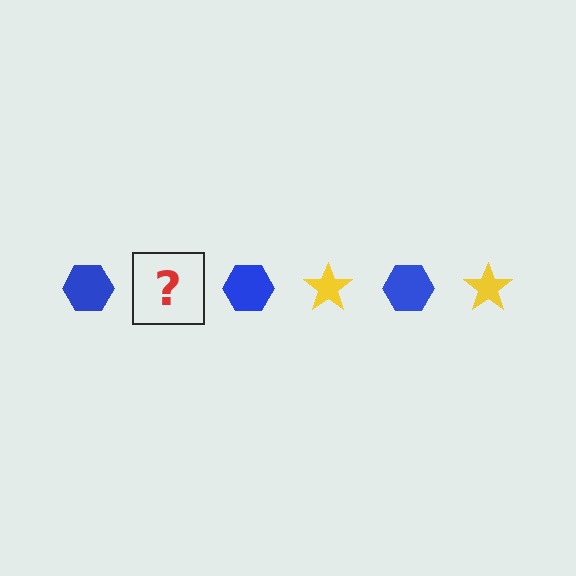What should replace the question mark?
The question mark should be replaced with a yellow star.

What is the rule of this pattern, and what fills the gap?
The rule is that the pattern alternates between blue hexagon and yellow star. The gap should be filled with a yellow star.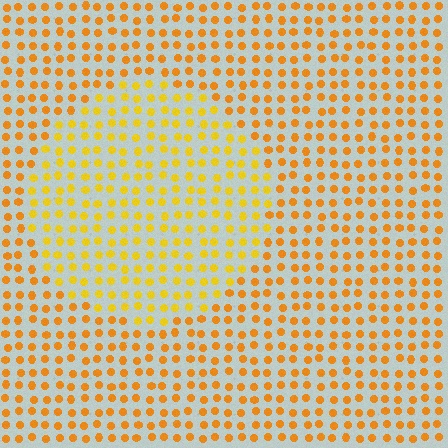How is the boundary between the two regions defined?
The boundary is defined purely by a slight shift in hue (about 19 degrees). Spacing, size, and orientation are identical on both sides.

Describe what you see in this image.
The image is filled with small orange elements in a uniform arrangement. A circle-shaped region is visible where the elements are tinted to a slightly different hue, forming a subtle color boundary.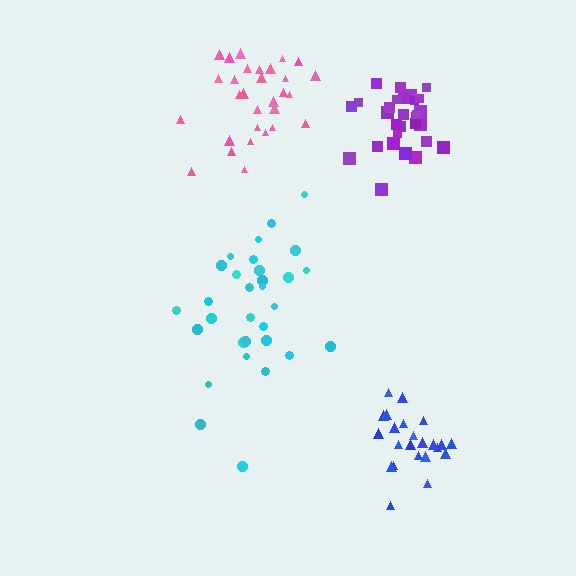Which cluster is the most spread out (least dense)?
Cyan.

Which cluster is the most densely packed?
Purple.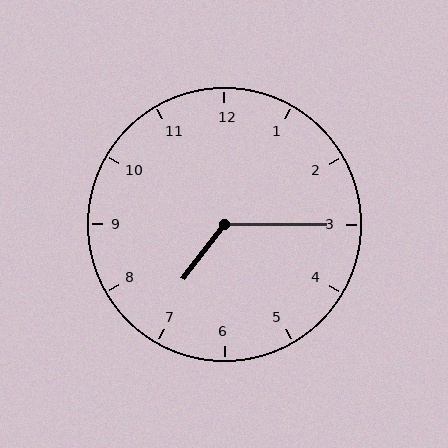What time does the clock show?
7:15.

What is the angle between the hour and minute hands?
Approximately 128 degrees.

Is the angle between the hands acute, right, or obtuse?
It is obtuse.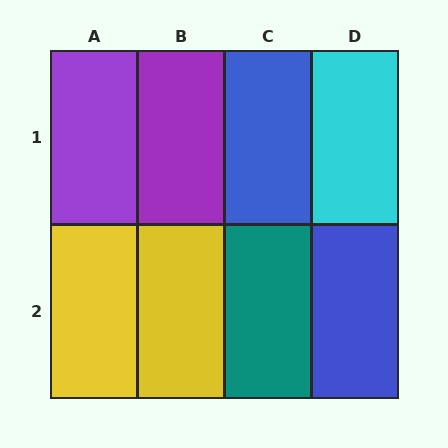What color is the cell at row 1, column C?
Blue.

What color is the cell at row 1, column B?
Purple.